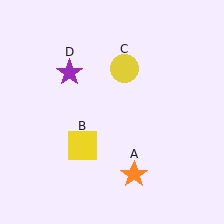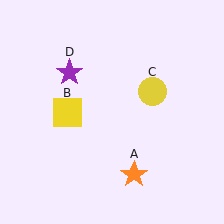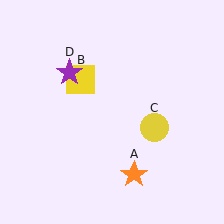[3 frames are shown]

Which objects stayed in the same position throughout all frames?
Orange star (object A) and purple star (object D) remained stationary.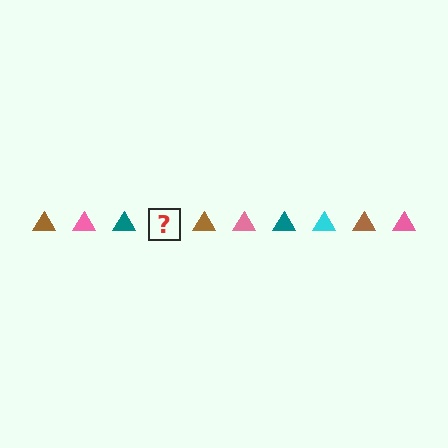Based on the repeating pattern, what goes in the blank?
The blank should be a cyan triangle.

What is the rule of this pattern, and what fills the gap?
The rule is that the pattern cycles through brown, pink, teal, cyan triangles. The gap should be filled with a cyan triangle.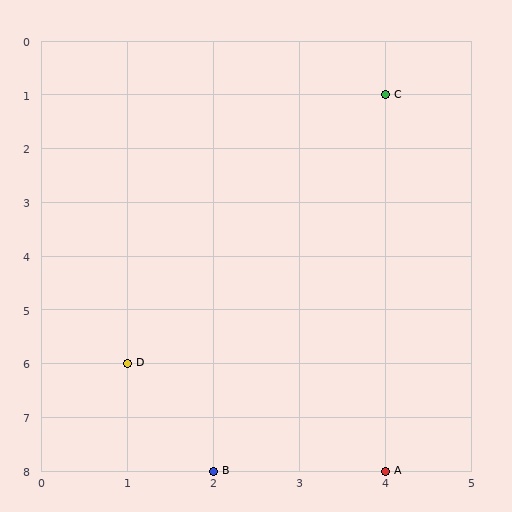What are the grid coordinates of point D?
Point D is at grid coordinates (1, 6).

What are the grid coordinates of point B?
Point B is at grid coordinates (2, 8).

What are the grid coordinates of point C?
Point C is at grid coordinates (4, 1).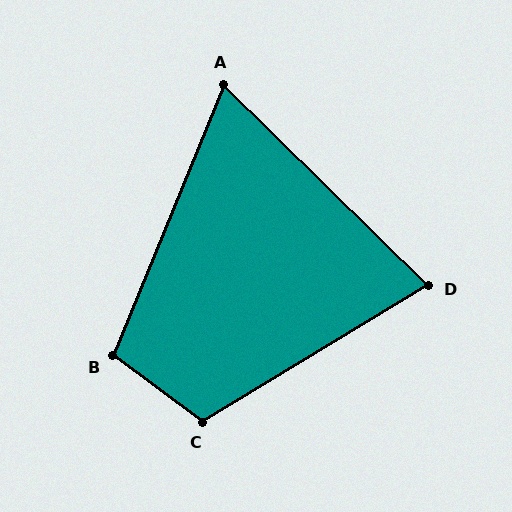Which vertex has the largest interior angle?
C, at approximately 112 degrees.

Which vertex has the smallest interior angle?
A, at approximately 68 degrees.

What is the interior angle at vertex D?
Approximately 76 degrees (acute).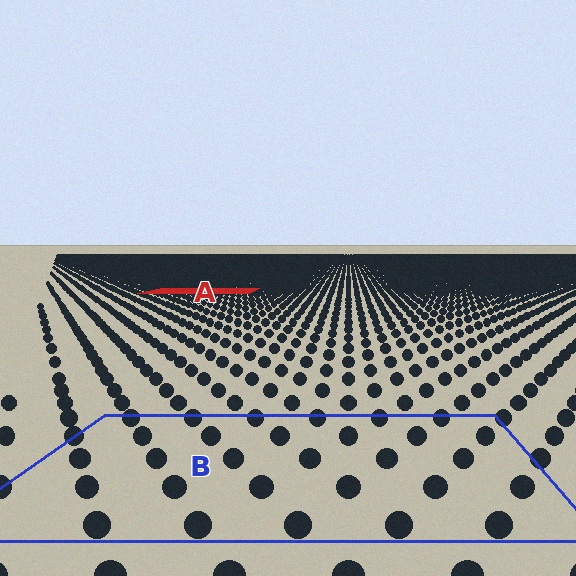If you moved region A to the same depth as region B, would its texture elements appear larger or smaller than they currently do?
They would appear larger. At a closer depth, the same texture elements are projected at a bigger on-screen size.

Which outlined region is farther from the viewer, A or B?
Region A is farther from the viewer — the texture elements inside it appear smaller and more densely packed.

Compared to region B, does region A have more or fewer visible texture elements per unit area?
Region A has more texture elements per unit area — they are packed more densely because it is farther away.